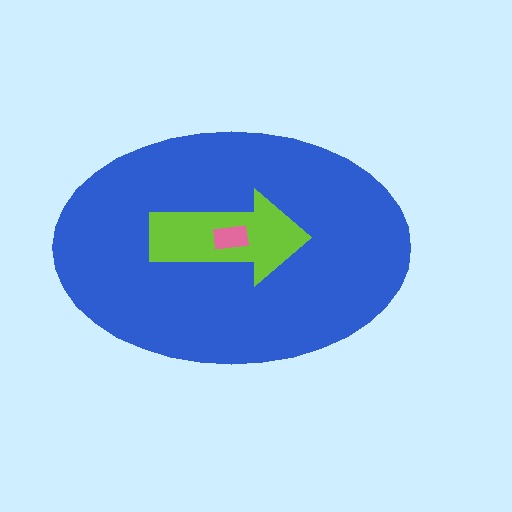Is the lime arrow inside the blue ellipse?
Yes.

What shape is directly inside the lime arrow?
The pink rectangle.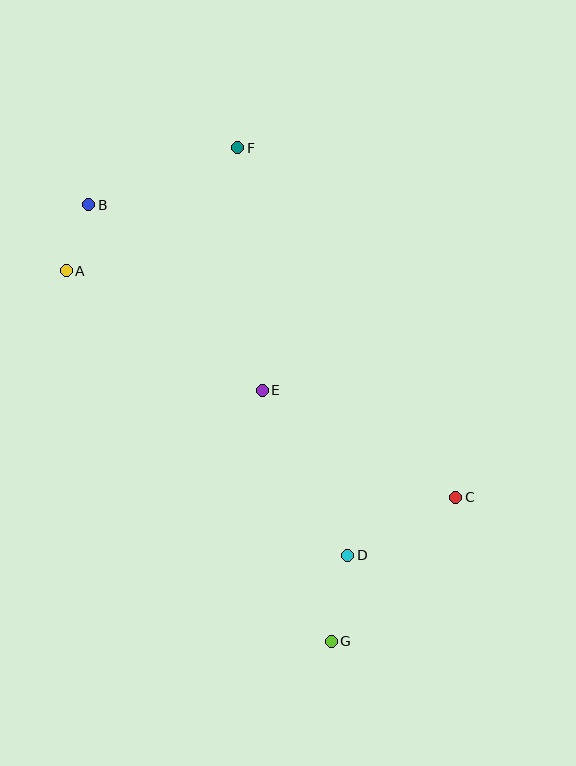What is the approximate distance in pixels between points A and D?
The distance between A and D is approximately 400 pixels.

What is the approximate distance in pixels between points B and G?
The distance between B and G is approximately 499 pixels.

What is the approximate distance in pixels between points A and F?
The distance between A and F is approximately 211 pixels.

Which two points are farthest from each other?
Points F and G are farthest from each other.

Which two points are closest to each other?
Points A and B are closest to each other.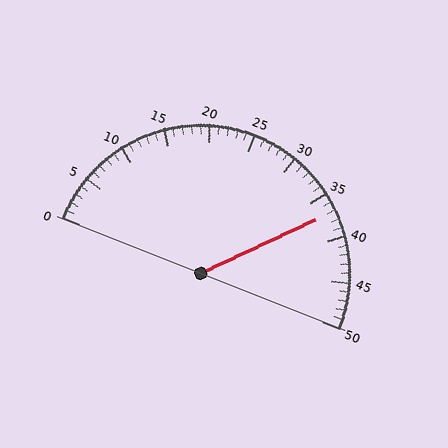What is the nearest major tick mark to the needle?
The nearest major tick mark is 35.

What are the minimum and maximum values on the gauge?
The gauge ranges from 0 to 50.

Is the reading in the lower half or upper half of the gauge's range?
The reading is in the upper half of the range (0 to 50).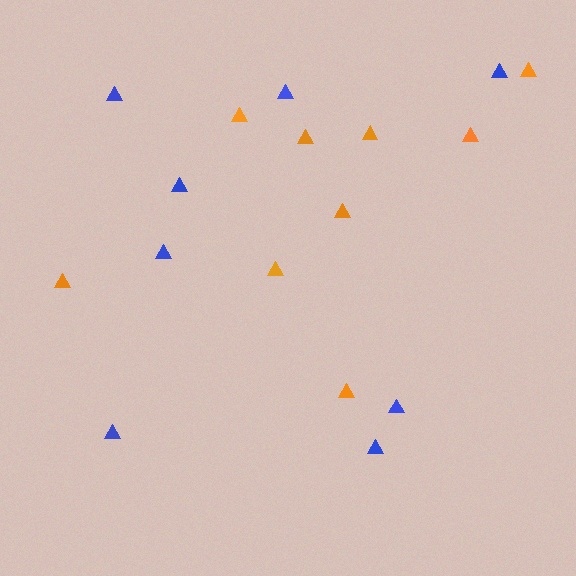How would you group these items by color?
There are 2 groups: one group of blue triangles (8) and one group of orange triangles (9).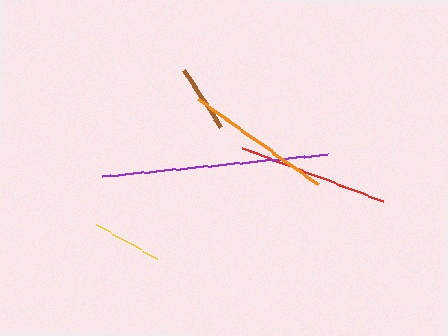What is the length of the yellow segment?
The yellow segment is approximately 70 pixels long.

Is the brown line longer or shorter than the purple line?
The purple line is longer than the brown line.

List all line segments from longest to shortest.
From longest to shortest: purple, red, orange, yellow, brown.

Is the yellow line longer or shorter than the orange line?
The orange line is longer than the yellow line.